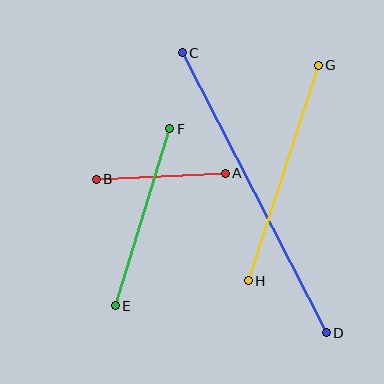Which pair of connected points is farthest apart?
Points C and D are farthest apart.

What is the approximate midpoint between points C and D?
The midpoint is at approximately (254, 193) pixels.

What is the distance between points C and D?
The distance is approximately 315 pixels.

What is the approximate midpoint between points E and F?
The midpoint is at approximately (143, 217) pixels.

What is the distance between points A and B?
The distance is approximately 129 pixels.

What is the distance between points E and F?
The distance is approximately 185 pixels.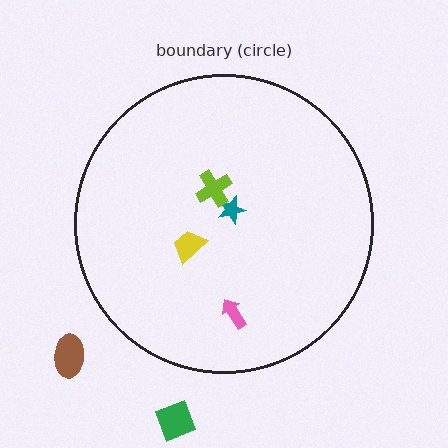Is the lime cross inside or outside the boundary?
Inside.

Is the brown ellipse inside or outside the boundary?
Outside.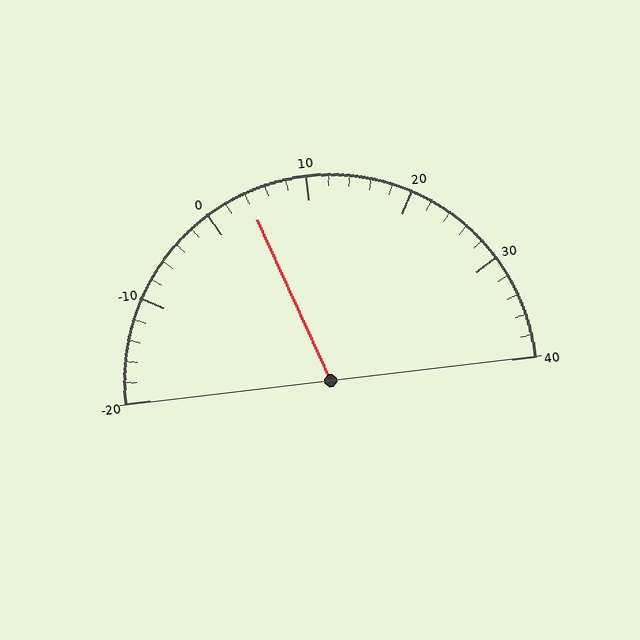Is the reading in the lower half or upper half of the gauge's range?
The reading is in the lower half of the range (-20 to 40).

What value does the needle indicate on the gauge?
The needle indicates approximately 4.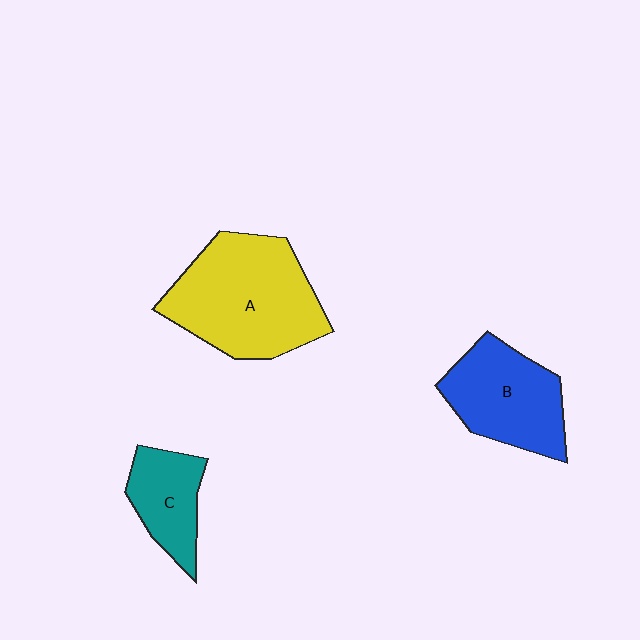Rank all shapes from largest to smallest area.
From largest to smallest: A (yellow), B (blue), C (teal).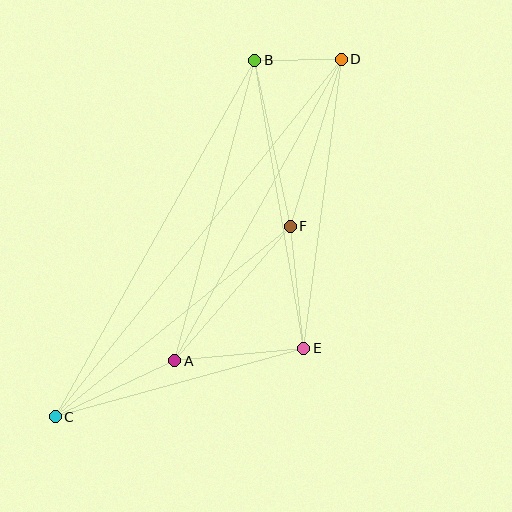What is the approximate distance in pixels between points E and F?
The distance between E and F is approximately 123 pixels.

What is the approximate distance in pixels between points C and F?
The distance between C and F is approximately 303 pixels.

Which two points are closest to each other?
Points B and D are closest to each other.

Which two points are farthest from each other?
Points C and D are farthest from each other.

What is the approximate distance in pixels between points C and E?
The distance between C and E is approximately 258 pixels.